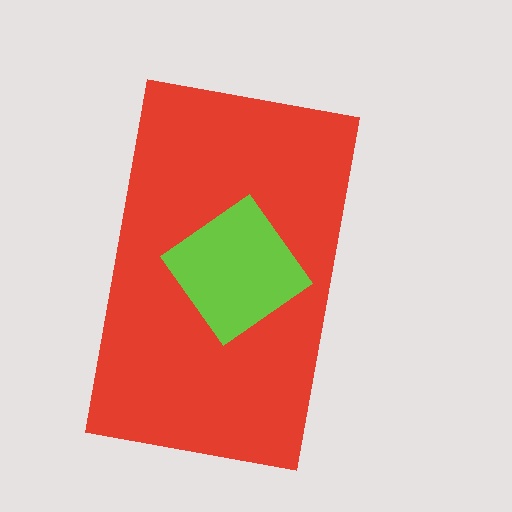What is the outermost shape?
The red rectangle.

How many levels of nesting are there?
2.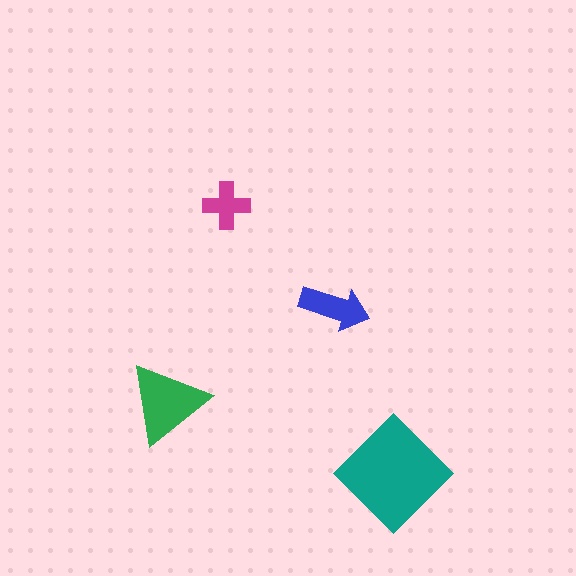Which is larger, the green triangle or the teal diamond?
The teal diamond.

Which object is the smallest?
The magenta cross.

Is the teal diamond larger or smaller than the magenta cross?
Larger.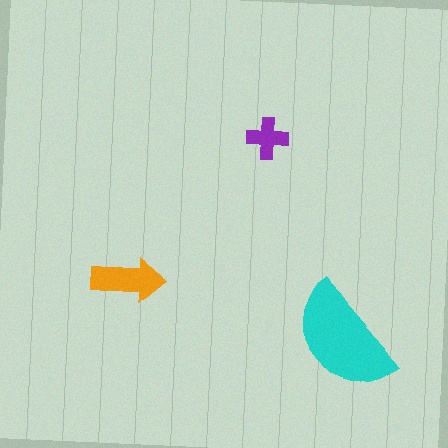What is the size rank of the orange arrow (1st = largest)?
2nd.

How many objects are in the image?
There are 3 objects in the image.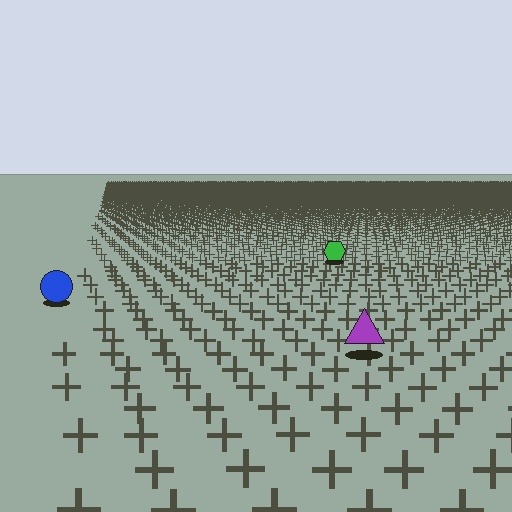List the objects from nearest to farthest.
From nearest to farthest: the purple triangle, the blue circle, the green hexagon.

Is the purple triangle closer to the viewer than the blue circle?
Yes. The purple triangle is closer — you can tell from the texture gradient: the ground texture is coarser near it.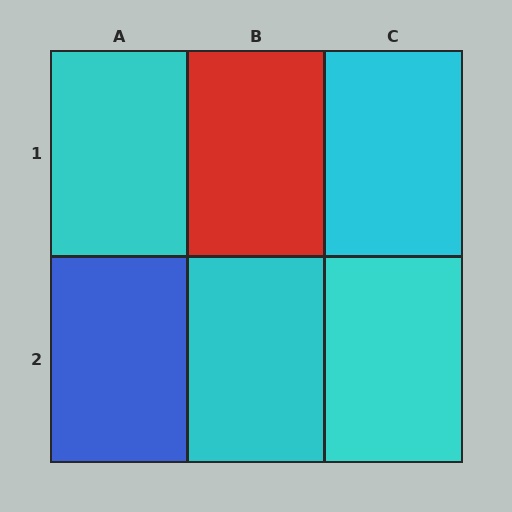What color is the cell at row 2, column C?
Cyan.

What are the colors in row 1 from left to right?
Cyan, red, cyan.